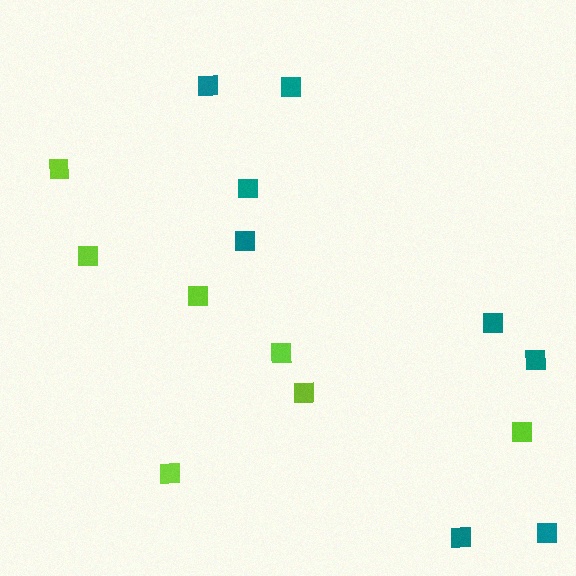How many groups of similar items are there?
There are 2 groups: one group of lime squares (7) and one group of teal squares (8).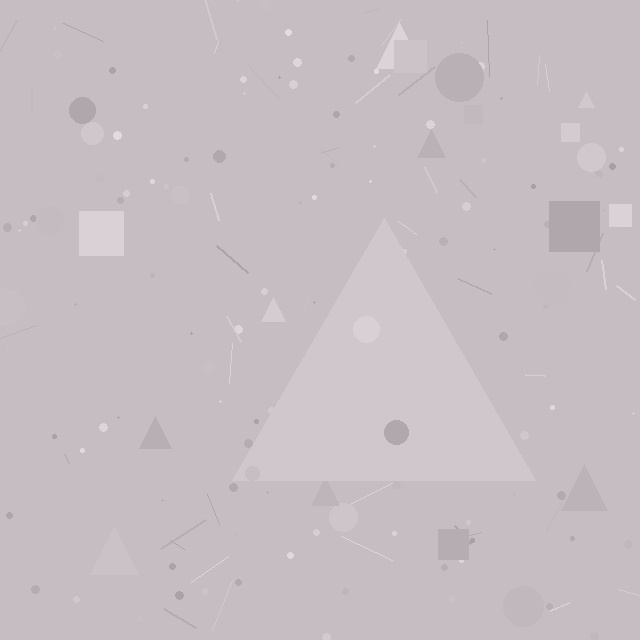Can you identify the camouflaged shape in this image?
The camouflaged shape is a triangle.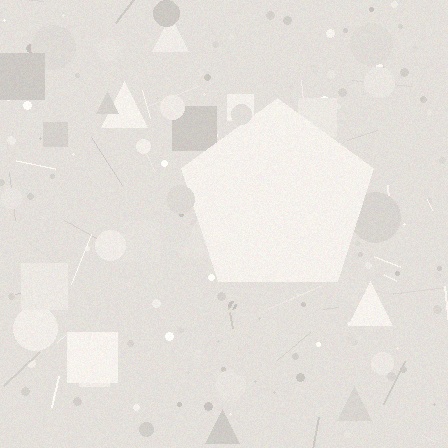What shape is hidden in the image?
A pentagon is hidden in the image.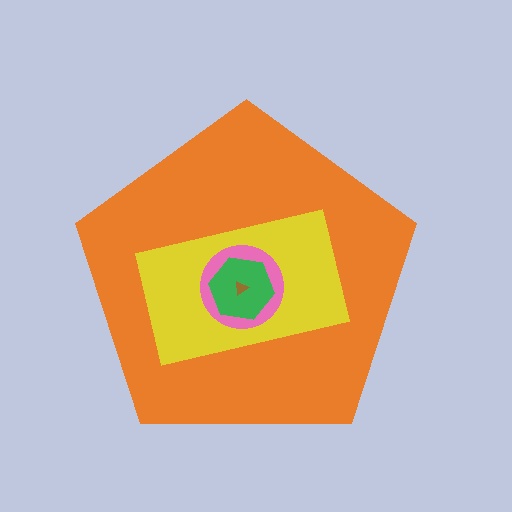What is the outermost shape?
The orange pentagon.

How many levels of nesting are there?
5.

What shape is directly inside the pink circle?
The green hexagon.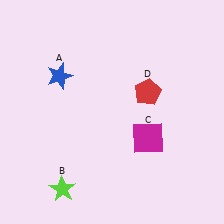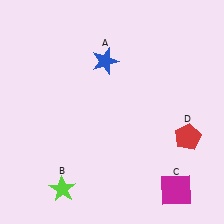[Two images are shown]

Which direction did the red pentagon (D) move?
The red pentagon (D) moved down.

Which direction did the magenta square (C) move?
The magenta square (C) moved down.